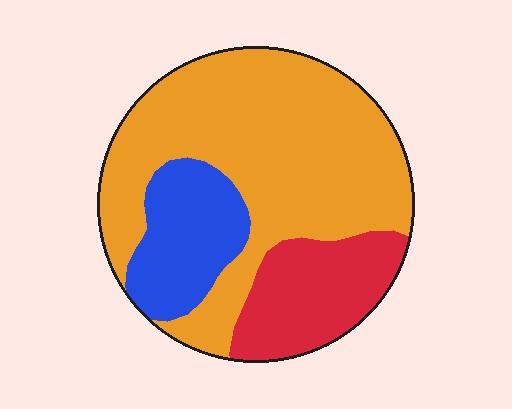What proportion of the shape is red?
Red covers roughly 20% of the shape.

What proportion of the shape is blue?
Blue covers 18% of the shape.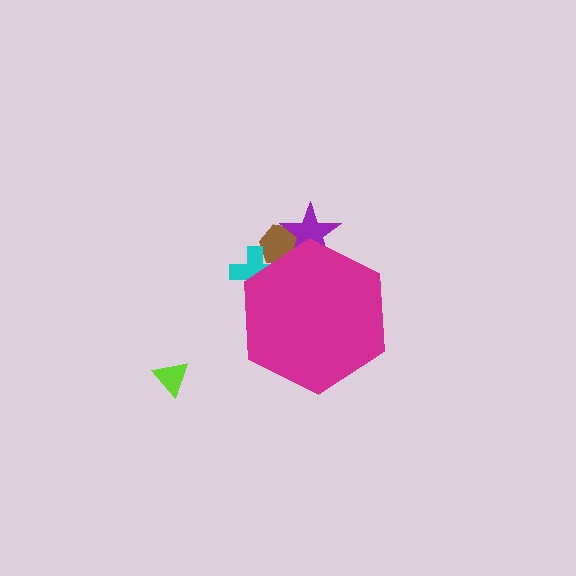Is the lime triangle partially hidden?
No, the lime triangle is fully visible.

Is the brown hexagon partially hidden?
Yes, the brown hexagon is partially hidden behind the magenta hexagon.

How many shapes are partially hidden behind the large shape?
3 shapes are partially hidden.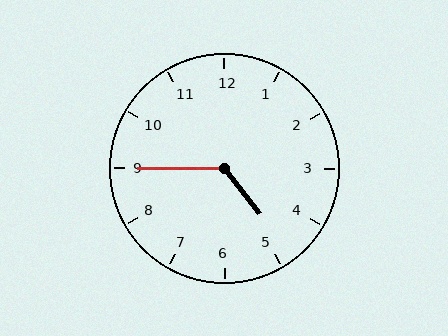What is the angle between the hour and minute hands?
Approximately 128 degrees.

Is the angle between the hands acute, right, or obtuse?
It is obtuse.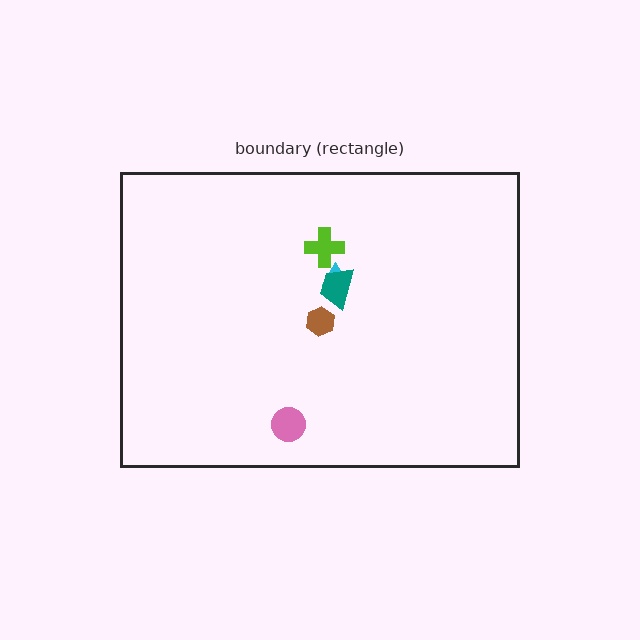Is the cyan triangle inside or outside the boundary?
Inside.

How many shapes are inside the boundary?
5 inside, 0 outside.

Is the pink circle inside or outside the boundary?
Inside.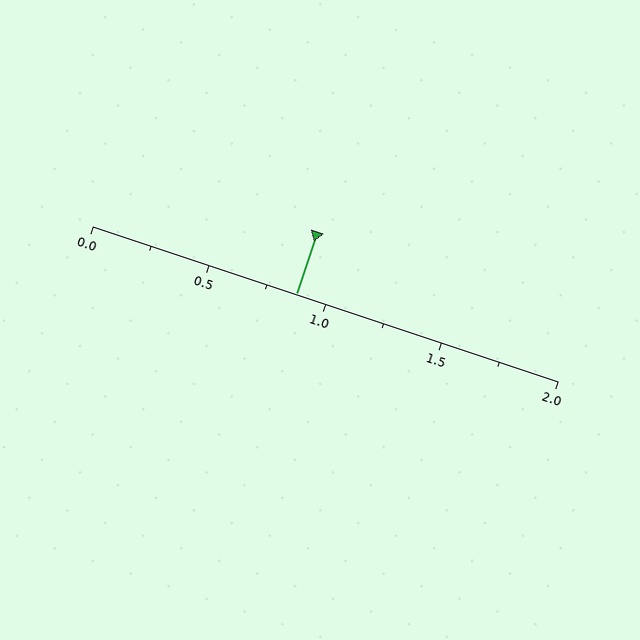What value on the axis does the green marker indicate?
The marker indicates approximately 0.88.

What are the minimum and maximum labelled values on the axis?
The axis runs from 0.0 to 2.0.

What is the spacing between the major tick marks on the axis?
The major ticks are spaced 0.5 apart.